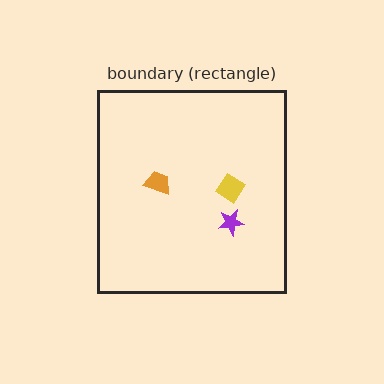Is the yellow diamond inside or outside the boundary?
Inside.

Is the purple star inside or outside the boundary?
Inside.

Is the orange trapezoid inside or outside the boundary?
Inside.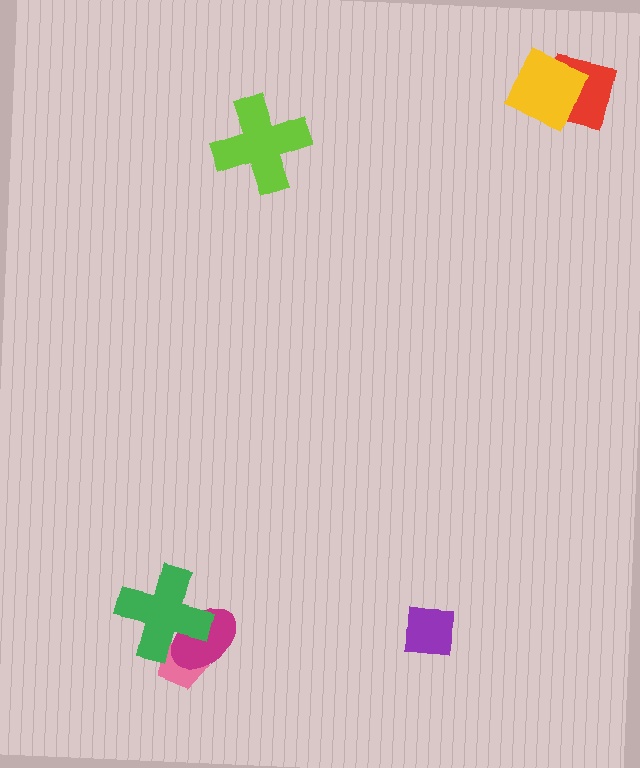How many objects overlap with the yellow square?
1 object overlaps with the yellow square.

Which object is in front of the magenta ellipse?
The green cross is in front of the magenta ellipse.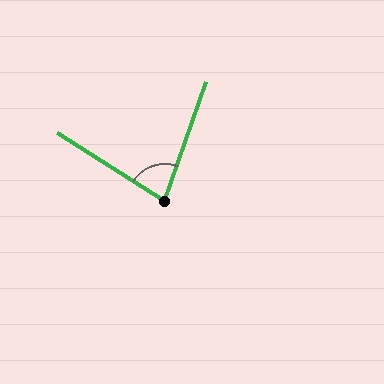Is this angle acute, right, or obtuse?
It is acute.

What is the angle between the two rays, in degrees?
Approximately 77 degrees.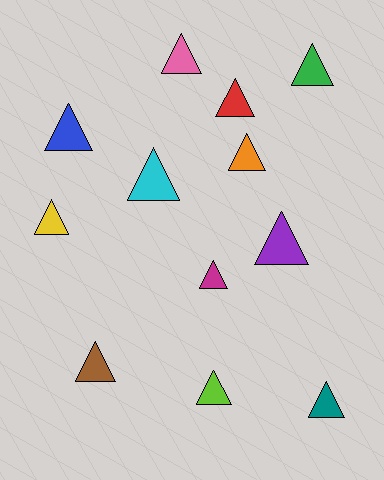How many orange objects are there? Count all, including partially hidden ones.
There is 1 orange object.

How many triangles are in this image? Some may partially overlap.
There are 12 triangles.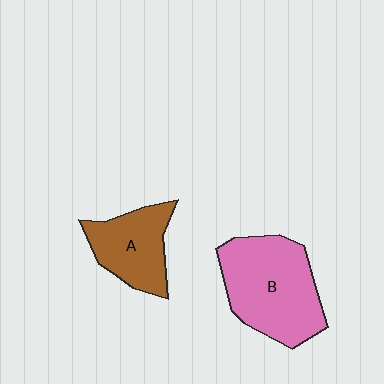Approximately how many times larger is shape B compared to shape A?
Approximately 1.6 times.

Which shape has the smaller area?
Shape A (brown).